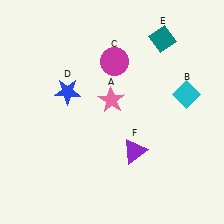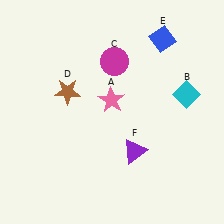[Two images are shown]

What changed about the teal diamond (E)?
In Image 1, E is teal. In Image 2, it changed to blue.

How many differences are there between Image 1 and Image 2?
There are 2 differences between the two images.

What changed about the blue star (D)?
In Image 1, D is blue. In Image 2, it changed to brown.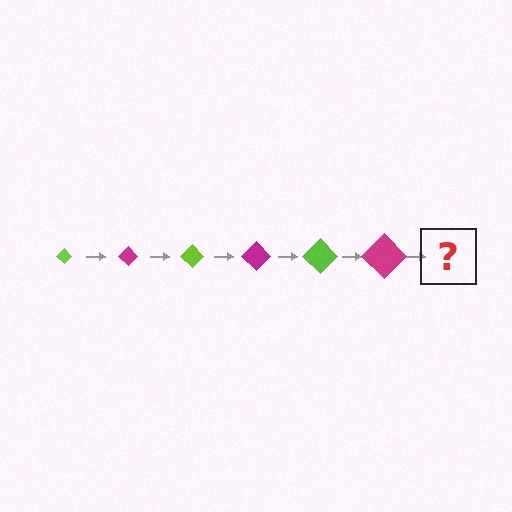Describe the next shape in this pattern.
It should be a lime diamond, larger than the previous one.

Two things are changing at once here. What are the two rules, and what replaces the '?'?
The two rules are that the diamond grows larger each step and the color cycles through lime and magenta. The '?' should be a lime diamond, larger than the previous one.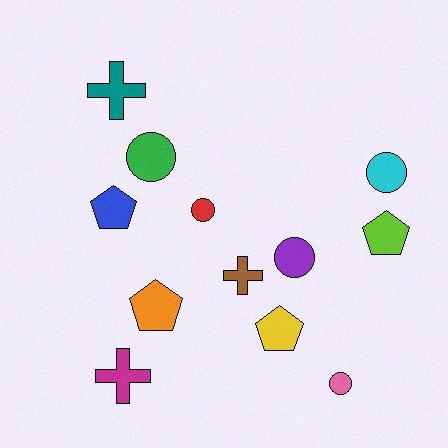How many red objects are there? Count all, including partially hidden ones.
There is 1 red object.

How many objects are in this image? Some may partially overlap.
There are 12 objects.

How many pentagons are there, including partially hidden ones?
There are 4 pentagons.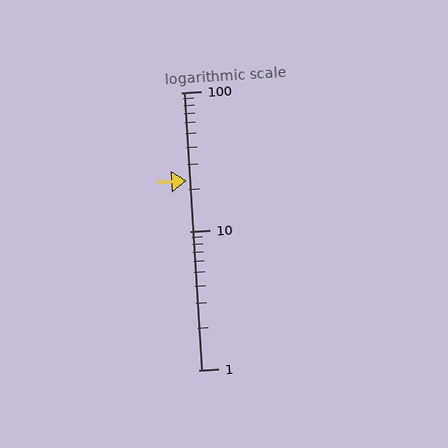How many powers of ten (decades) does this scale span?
The scale spans 2 decades, from 1 to 100.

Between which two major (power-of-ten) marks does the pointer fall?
The pointer is between 10 and 100.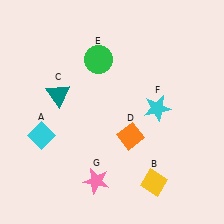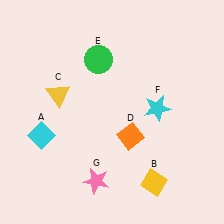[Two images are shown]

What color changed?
The triangle (C) changed from teal in Image 1 to yellow in Image 2.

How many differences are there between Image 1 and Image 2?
There is 1 difference between the two images.